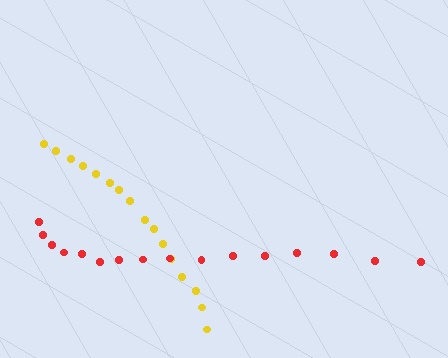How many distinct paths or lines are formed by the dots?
There are 2 distinct paths.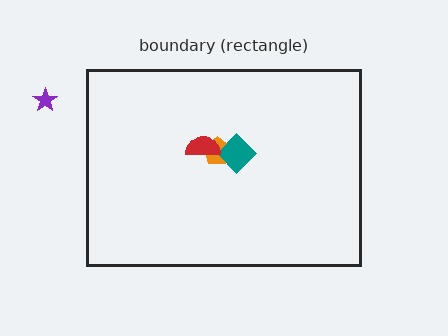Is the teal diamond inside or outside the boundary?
Inside.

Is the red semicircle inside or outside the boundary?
Inside.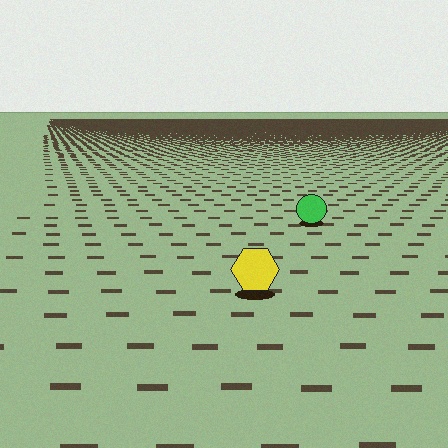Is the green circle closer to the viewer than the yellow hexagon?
No. The yellow hexagon is closer — you can tell from the texture gradient: the ground texture is coarser near it.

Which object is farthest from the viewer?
The green circle is farthest from the viewer. It appears smaller and the ground texture around it is denser.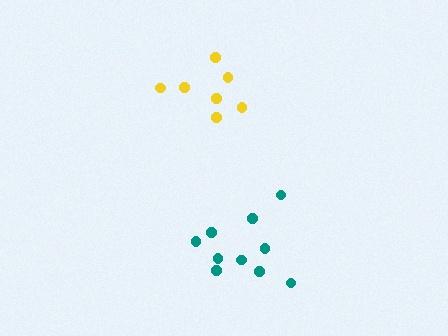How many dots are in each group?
Group 1: 10 dots, Group 2: 7 dots (17 total).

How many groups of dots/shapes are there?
There are 2 groups.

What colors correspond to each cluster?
The clusters are colored: teal, yellow.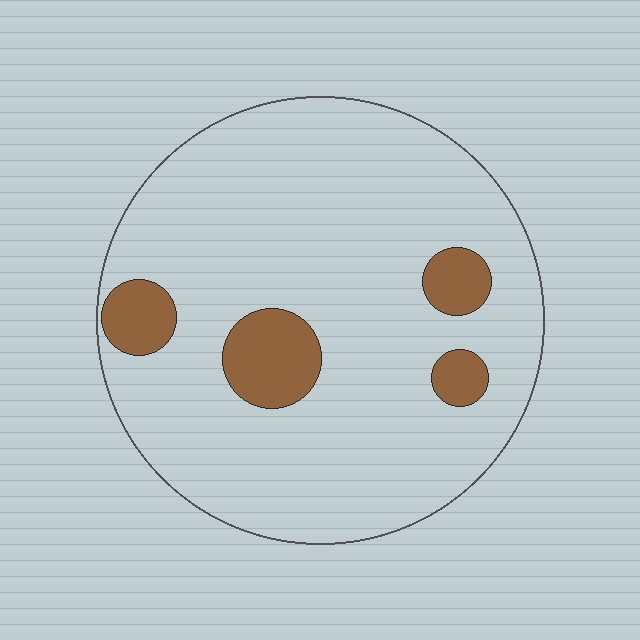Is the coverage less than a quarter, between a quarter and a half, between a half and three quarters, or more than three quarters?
Less than a quarter.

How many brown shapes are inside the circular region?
4.